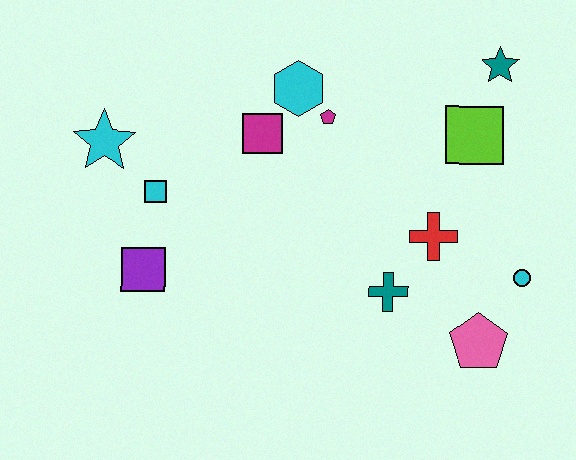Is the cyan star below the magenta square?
Yes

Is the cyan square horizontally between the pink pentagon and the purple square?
Yes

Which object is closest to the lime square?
The teal star is closest to the lime square.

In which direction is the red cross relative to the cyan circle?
The red cross is to the left of the cyan circle.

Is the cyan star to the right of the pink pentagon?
No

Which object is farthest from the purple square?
The teal star is farthest from the purple square.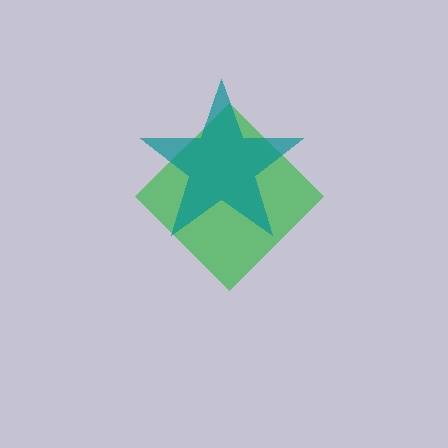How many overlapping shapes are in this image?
There are 2 overlapping shapes in the image.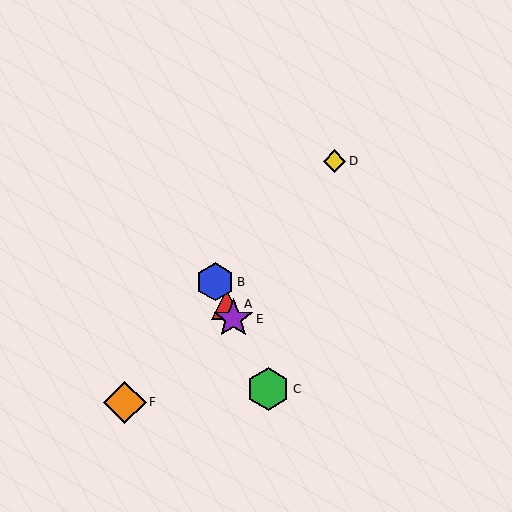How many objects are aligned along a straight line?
4 objects (A, B, C, E) are aligned along a straight line.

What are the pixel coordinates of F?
Object F is at (125, 402).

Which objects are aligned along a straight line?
Objects A, B, C, E are aligned along a straight line.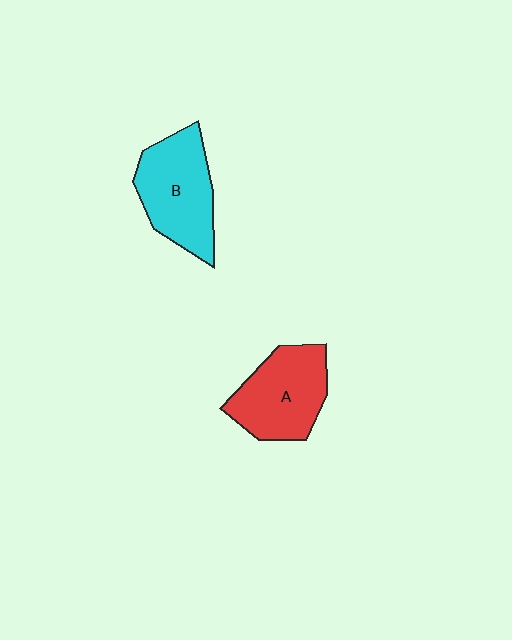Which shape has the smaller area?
Shape A (red).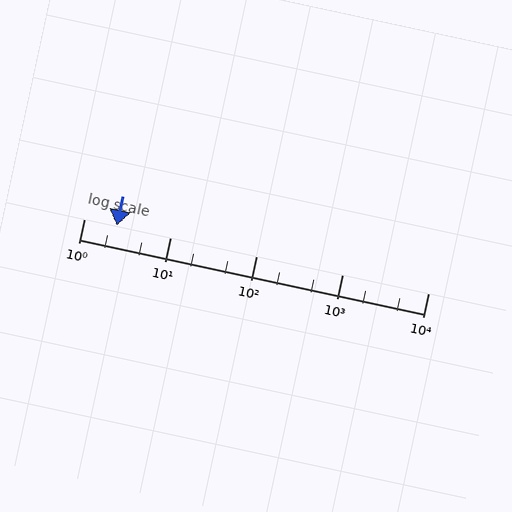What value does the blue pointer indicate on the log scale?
The pointer indicates approximately 2.4.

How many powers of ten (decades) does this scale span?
The scale spans 4 decades, from 1 to 10000.